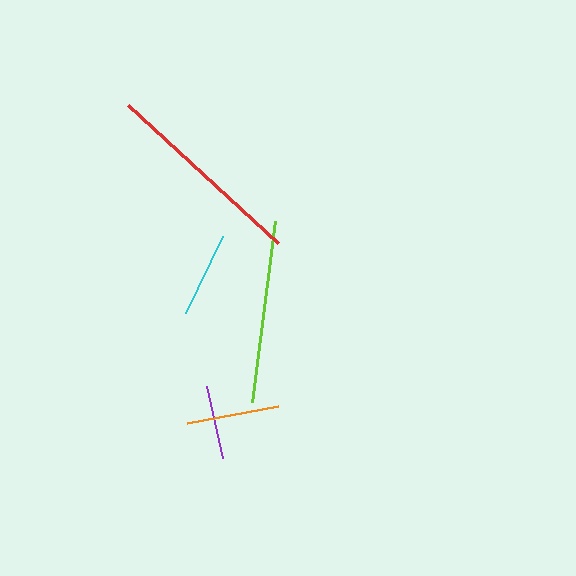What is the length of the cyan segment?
The cyan segment is approximately 86 pixels long.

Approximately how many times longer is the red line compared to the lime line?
The red line is approximately 1.1 times the length of the lime line.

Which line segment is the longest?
The red line is the longest at approximately 204 pixels.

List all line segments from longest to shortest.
From longest to shortest: red, lime, orange, cyan, purple.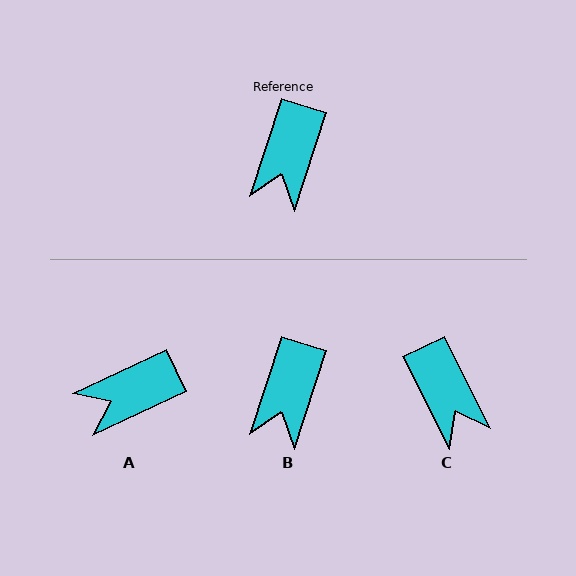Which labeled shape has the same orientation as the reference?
B.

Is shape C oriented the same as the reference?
No, it is off by about 45 degrees.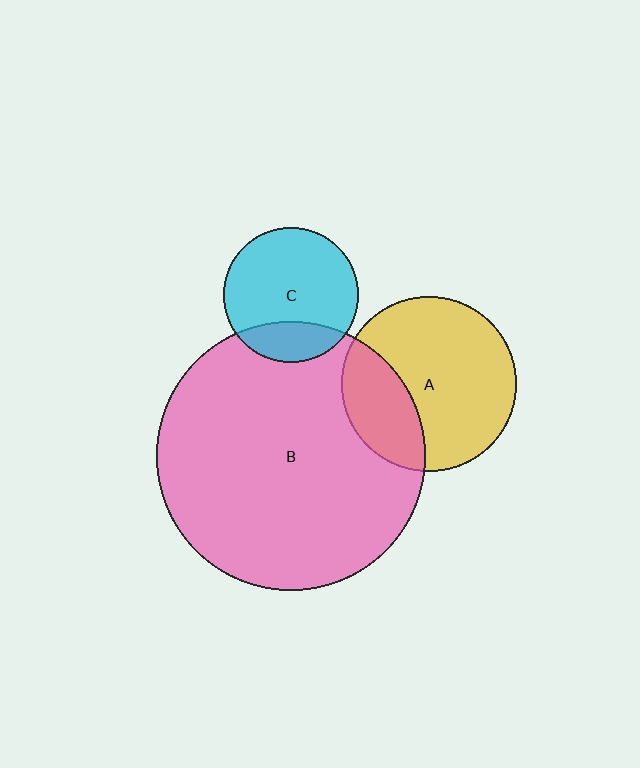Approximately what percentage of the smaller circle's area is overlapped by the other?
Approximately 20%.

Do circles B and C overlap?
Yes.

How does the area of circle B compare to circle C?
Approximately 4.0 times.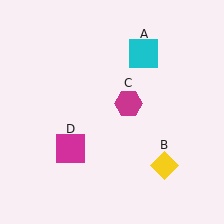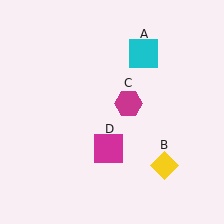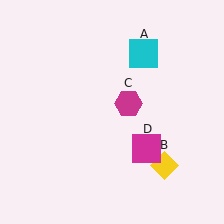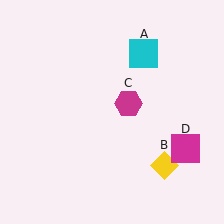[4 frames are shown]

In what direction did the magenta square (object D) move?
The magenta square (object D) moved right.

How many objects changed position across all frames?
1 object changed position: magenta square (object D).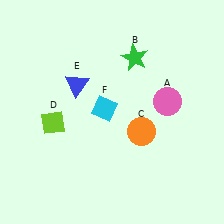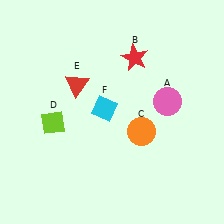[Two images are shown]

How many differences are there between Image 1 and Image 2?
There are 2 differences between the two images.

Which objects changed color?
B changed from green to red. E changed from blue to red.